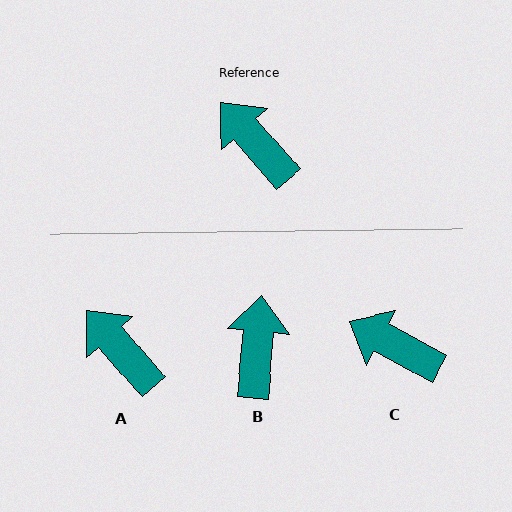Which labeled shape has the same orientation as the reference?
A.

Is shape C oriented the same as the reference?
No, it is off by about 20 degrees.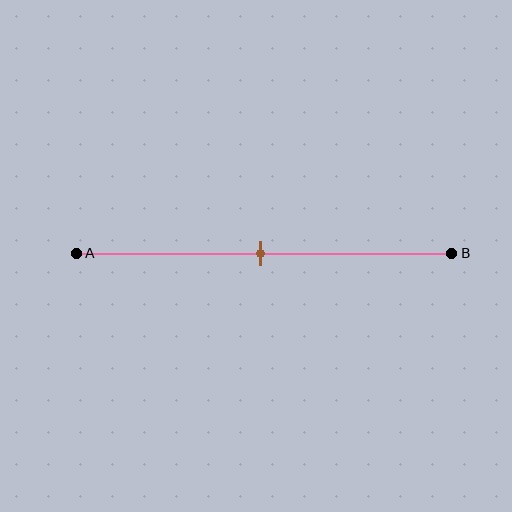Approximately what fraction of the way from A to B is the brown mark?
The brown mark is approximately 50% of the way from A to B.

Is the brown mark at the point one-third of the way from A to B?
No, the mark is at about 50% from A, not at the 33% one-third point.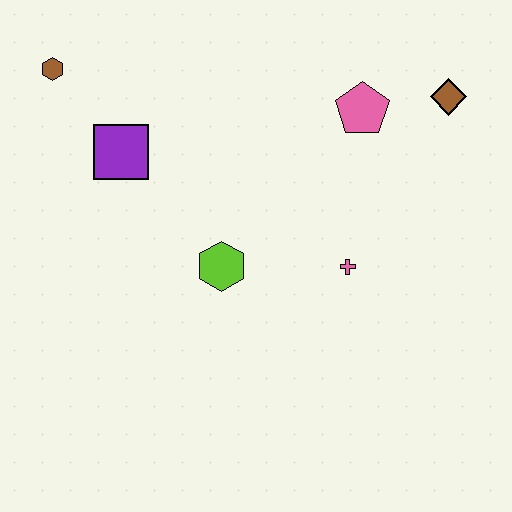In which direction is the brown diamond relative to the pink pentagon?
The brown diamond is to the right of the pink pentagon.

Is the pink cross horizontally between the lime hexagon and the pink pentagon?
Yes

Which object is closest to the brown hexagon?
The purple square is closest to the brown hexagon.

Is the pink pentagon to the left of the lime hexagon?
No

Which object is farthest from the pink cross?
The brown hexagon is farthest from the pink cross.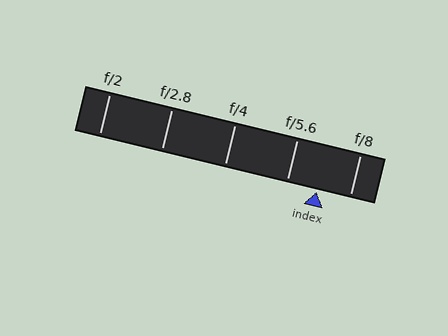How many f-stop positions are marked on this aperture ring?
There are 5 f-stop positions marked.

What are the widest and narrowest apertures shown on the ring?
The widest aperture shown is f/2 and the narrowest is f/8.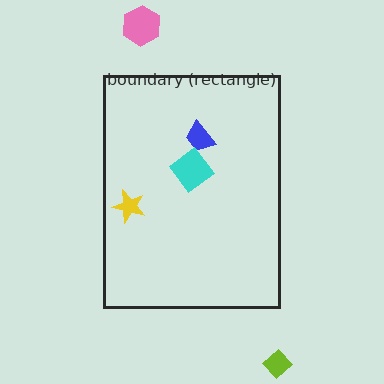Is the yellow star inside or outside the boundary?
Inside.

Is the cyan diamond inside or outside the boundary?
Inside.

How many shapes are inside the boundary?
3 inside, 2 outside.